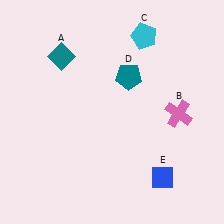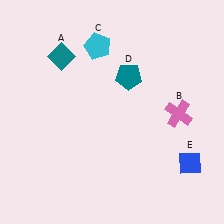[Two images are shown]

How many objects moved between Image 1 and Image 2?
2 objects moved between the two images.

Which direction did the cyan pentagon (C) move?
The cyan pentagon (C) moved left.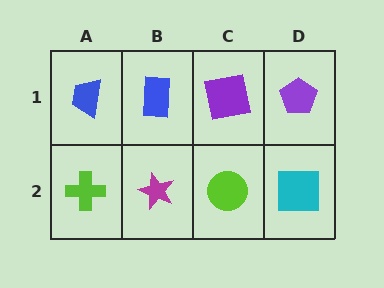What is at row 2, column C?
A lime circle.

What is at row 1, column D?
A purple pentagon.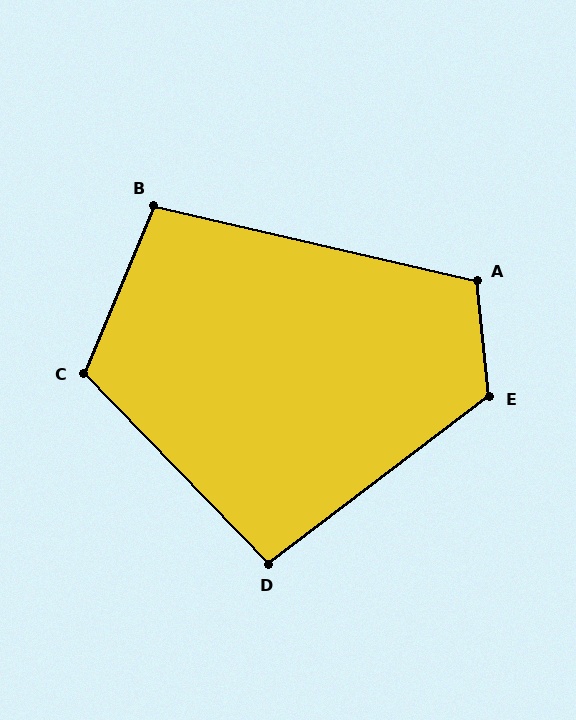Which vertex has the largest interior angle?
E, at approximately 121 degrees.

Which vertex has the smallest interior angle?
D, at approximately 97 degrees.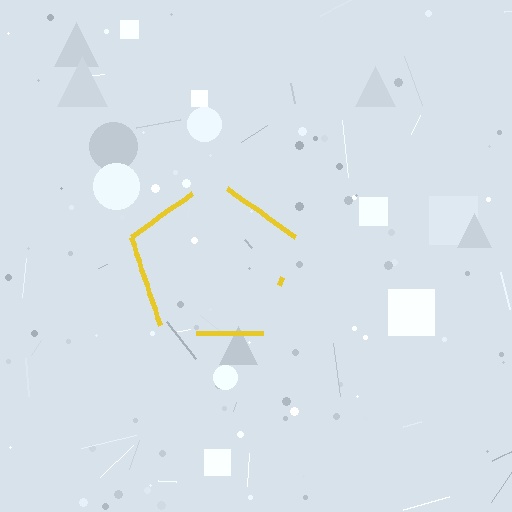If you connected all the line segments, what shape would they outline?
They would outline a pentagon.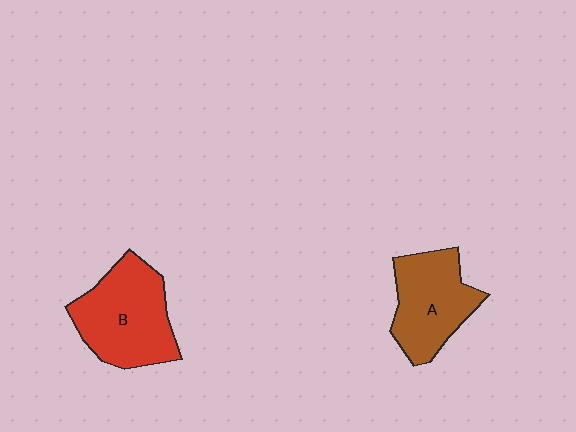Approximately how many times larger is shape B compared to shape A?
Approximately 1.2 times.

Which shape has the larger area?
Shape B (red).